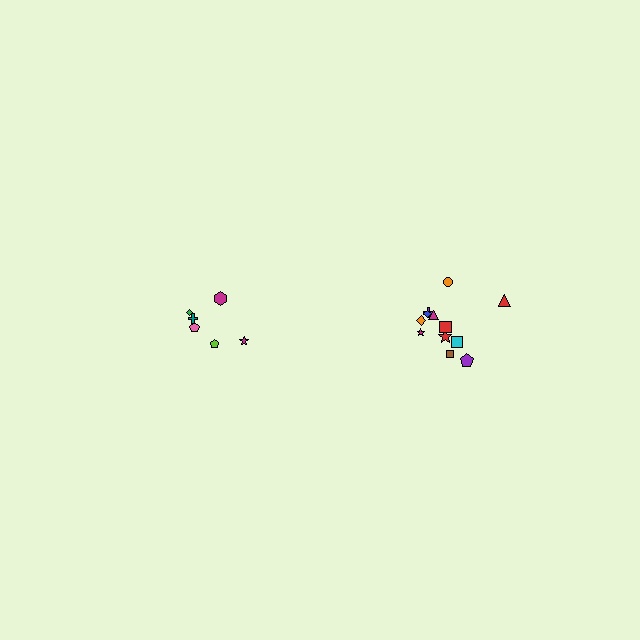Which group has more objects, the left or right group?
The right group.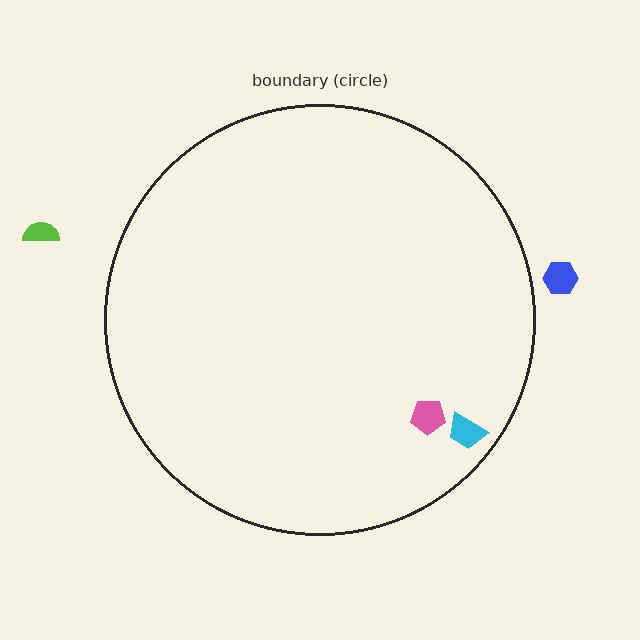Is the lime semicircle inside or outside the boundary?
Outside.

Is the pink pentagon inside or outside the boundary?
Inside.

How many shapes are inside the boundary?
2 inside, 2 outside.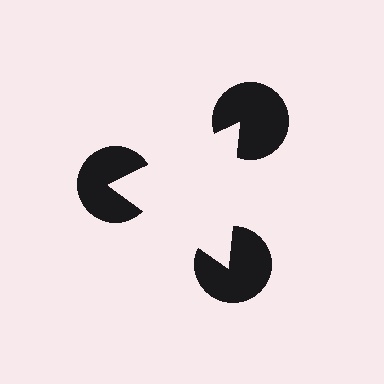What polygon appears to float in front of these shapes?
An illusory triangle — its edges are inferred from the aligned wedge cuts in the pac-man discs, not physically drawn.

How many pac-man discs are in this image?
There are 3 — one at each vertex of the illusory triangle.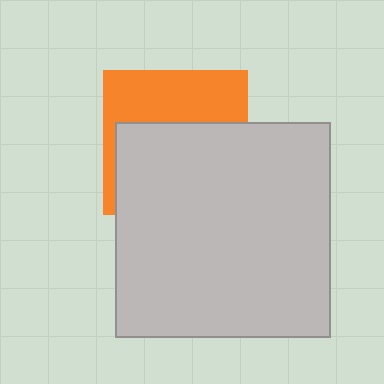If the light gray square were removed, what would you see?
You would see the complete orange square.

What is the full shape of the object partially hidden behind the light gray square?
The partially hidden object is an orange square.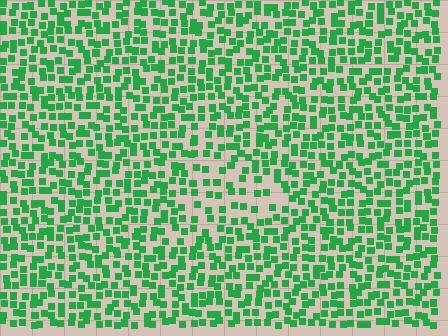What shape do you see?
I see a triangle.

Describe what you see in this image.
The image contains small green elements arranged at two different densities. A triangle-shaped region is visible where the elements are less densely packed than the surrounding area.